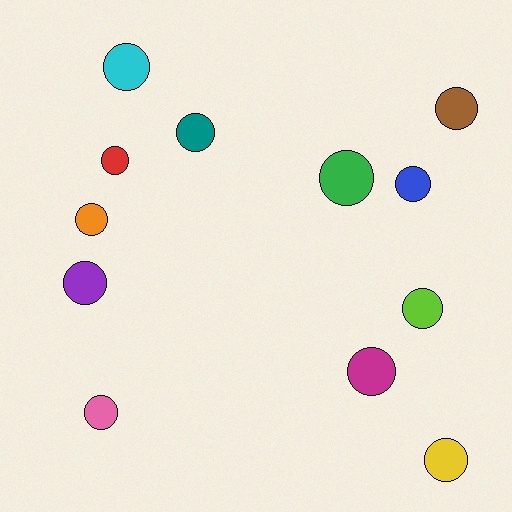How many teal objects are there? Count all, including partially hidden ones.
There is 1 teal object.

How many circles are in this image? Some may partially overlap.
There are 12 circles.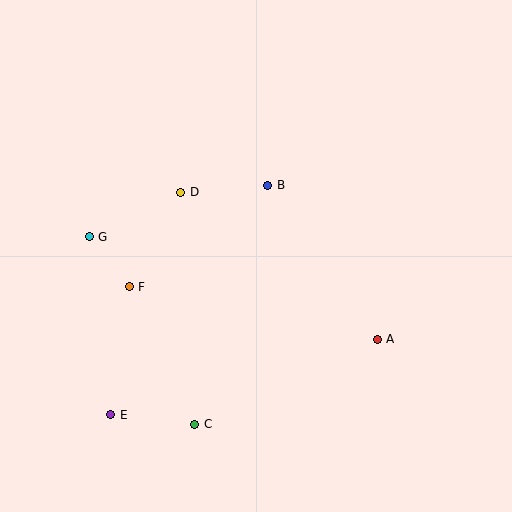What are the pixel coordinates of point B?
Point B is at (268, 185).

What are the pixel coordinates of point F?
Point F is at (129, 287).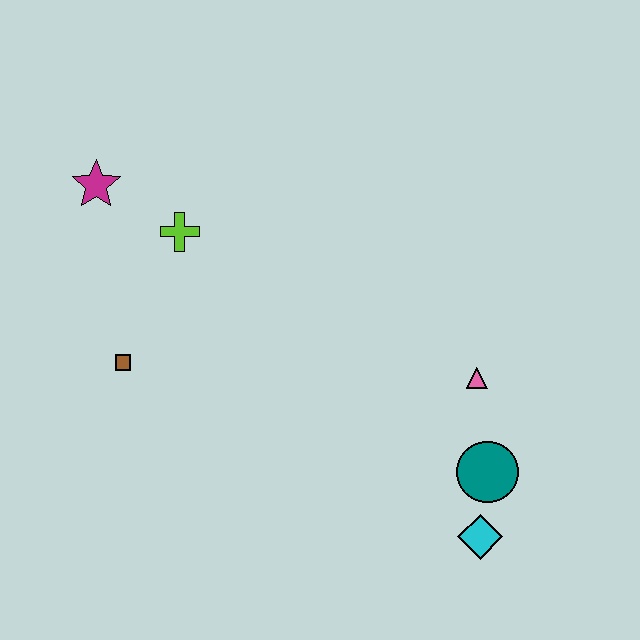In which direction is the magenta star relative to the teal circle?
The magenta star is to the left of the teal circle.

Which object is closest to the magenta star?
The lime cross is closest to the magenta star.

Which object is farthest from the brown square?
The cyan diamond is farthest from the brown square.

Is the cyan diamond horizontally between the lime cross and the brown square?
No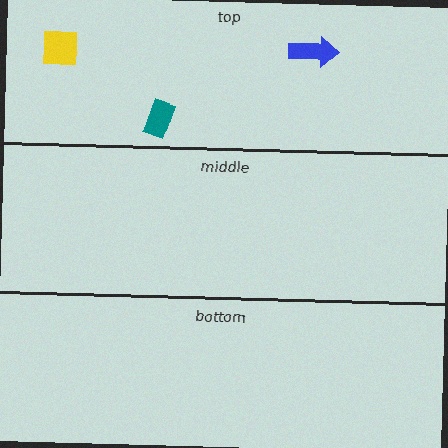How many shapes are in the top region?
3.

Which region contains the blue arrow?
The top region.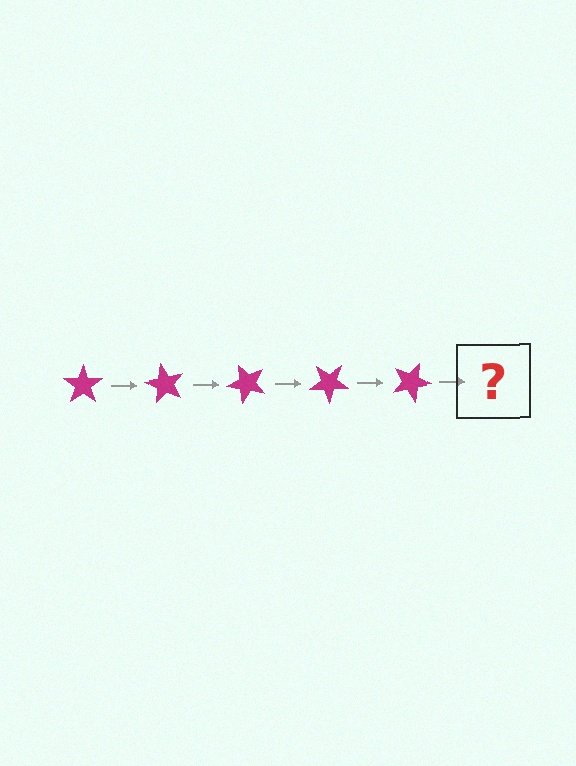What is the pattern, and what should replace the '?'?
The pattern is that the star rotates 60 degrees each step. The '?' should be a magenta star rotated 300 degrees.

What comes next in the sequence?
The next element should be a magenta star rotated 300 degrees.